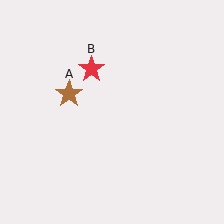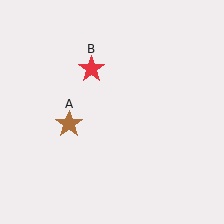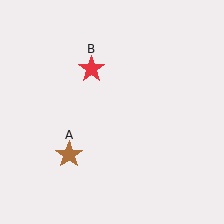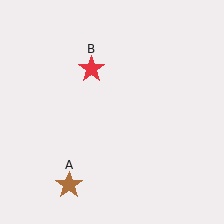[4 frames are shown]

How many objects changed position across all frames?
1 object changed position: brown star (object A).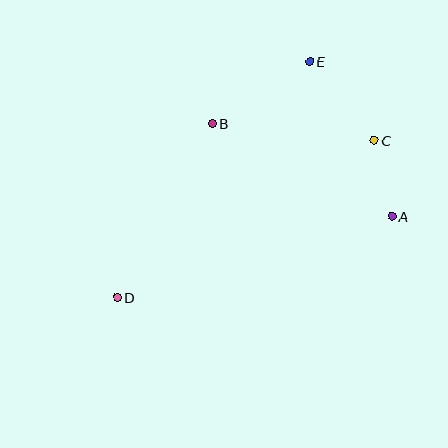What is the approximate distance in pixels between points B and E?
The distance between B and E is approximately 115 pixels.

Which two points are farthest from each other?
Points D and E are farthest from each other.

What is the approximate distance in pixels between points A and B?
The distance between A and B is approximately 202 pixels.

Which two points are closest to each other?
Points A and C are closest to each other.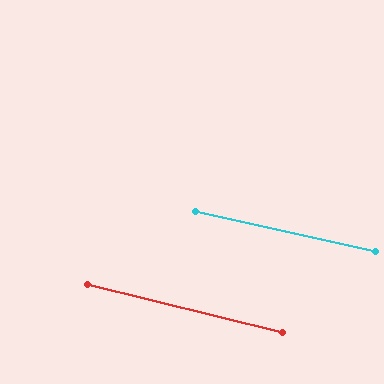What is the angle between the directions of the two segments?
Approximately 1 degree.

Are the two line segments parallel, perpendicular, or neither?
Parallel — their directions differ by only 1.2°.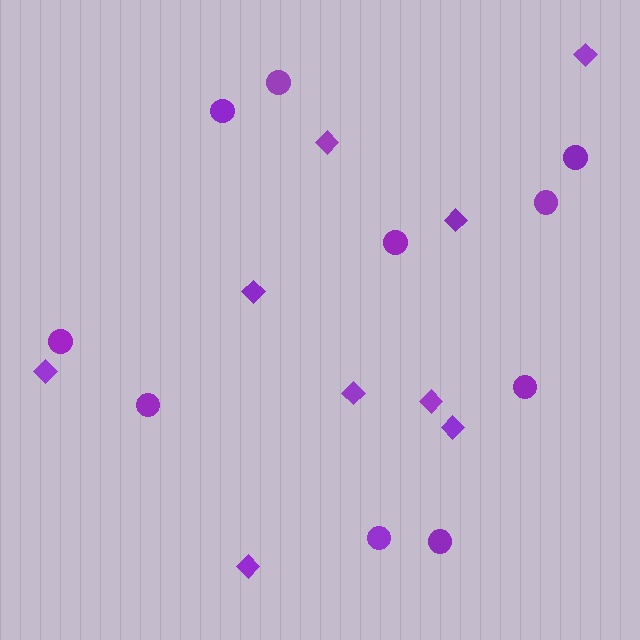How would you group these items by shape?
There are 2 groups: one group of circles (10) and one group of diamonds (9).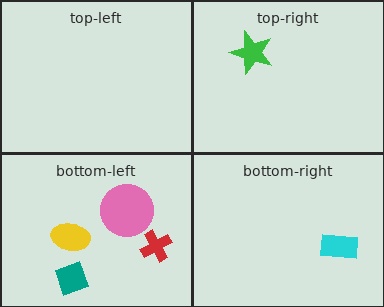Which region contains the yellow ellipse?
The bottom-left region.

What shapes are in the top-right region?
The green star.